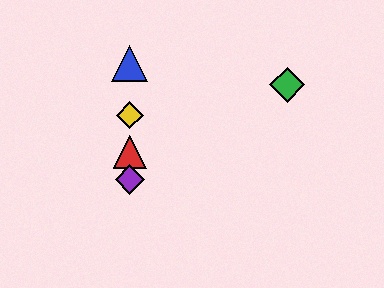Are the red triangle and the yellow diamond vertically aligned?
Yes, both are at x≈130.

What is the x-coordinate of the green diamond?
The green diamond is at x≈287.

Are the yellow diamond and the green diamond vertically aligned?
No, the yellow diamond is at x≈130 and the green diamond is at x≈287.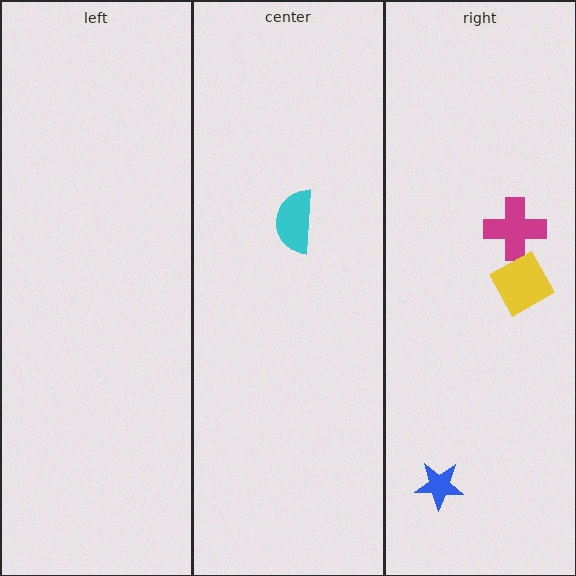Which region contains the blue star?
The right region.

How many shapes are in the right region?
3.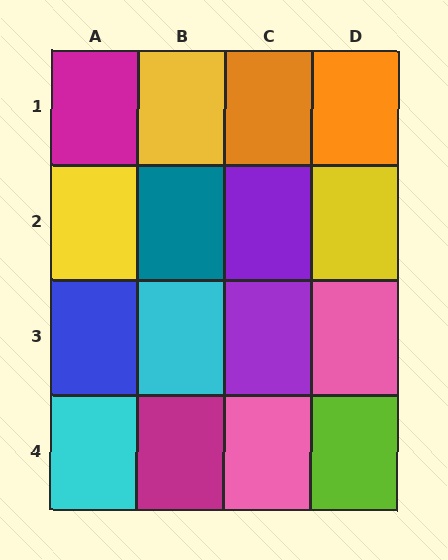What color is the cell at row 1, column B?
Yellow.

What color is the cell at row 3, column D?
Pink.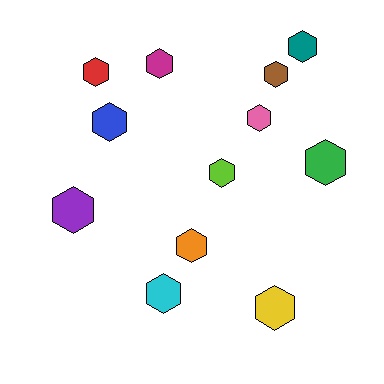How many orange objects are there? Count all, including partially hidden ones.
There is 1 orange object.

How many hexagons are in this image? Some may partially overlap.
There are 12 hexagons.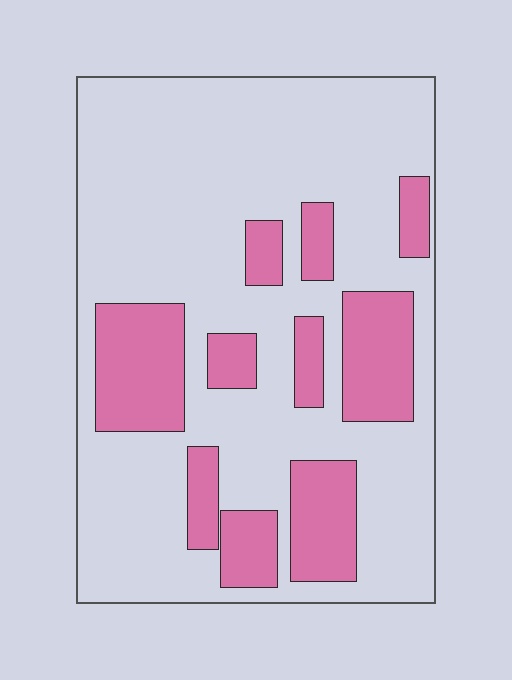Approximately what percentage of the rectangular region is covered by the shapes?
Approximately 25%.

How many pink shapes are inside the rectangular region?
10.